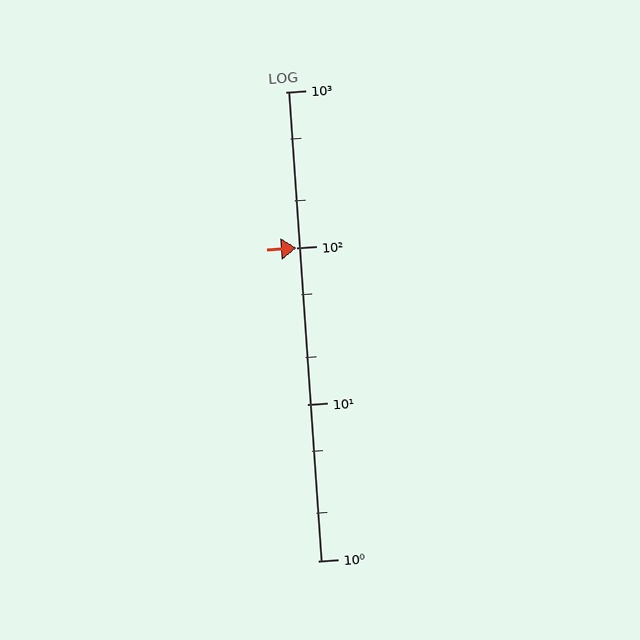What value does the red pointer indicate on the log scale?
The pointer indicates approximately 100.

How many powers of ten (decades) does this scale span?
The scale spans 3 decades, from 1 to 1000.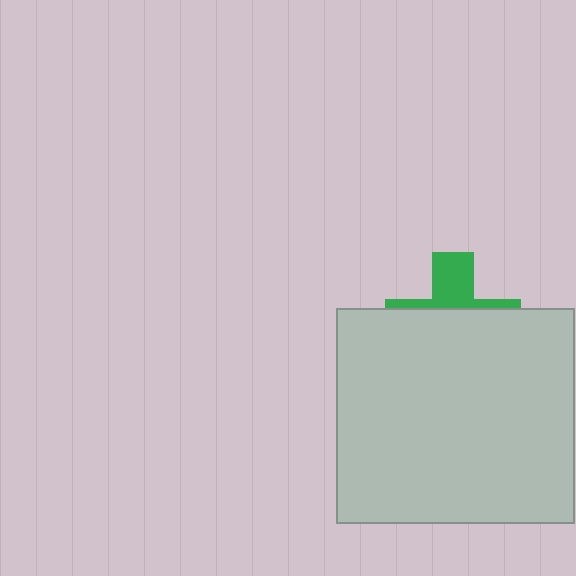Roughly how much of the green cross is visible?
A small part of it is visible (roughly 32%).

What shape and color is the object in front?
The object in front is a light gray rectangle.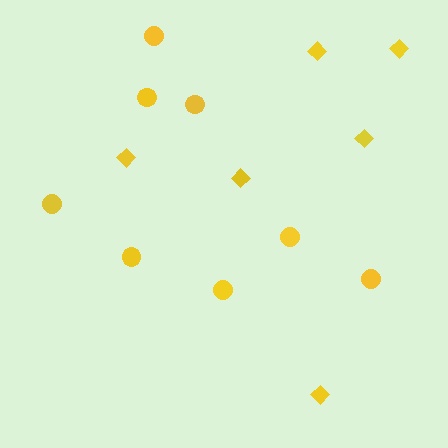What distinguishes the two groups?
There are 2 groups: one group of circles (8) and one group of diamonds (6).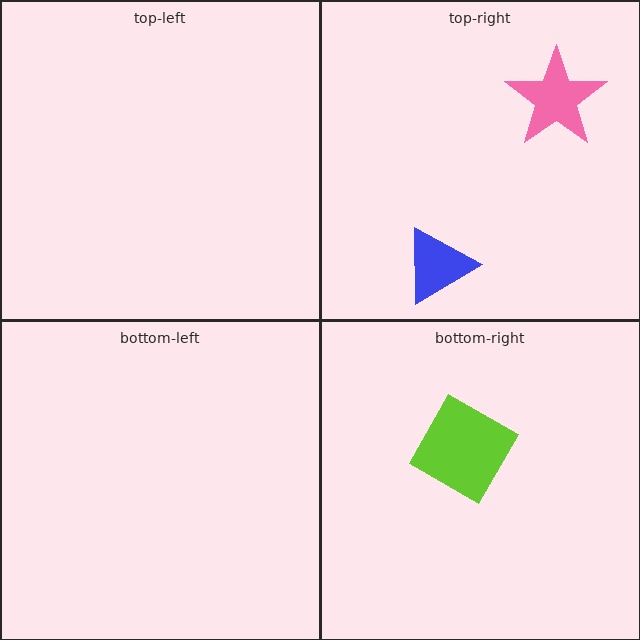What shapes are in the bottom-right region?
The lime square.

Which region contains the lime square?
The bottom-right region.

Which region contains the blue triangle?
The top-right region.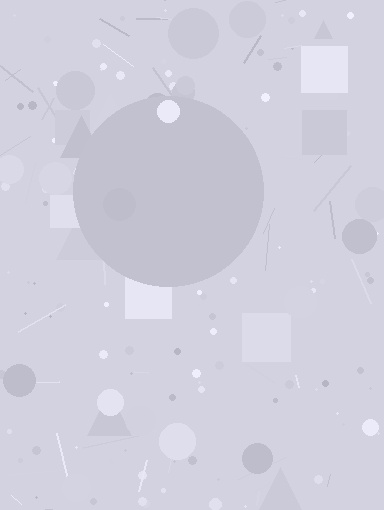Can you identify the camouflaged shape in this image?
The camouflaged shape is a circle.